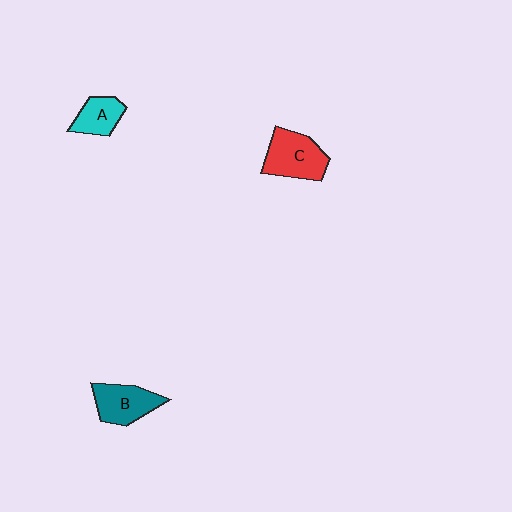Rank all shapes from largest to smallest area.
From largest to smallest: C (red), B (teal), A (cyan).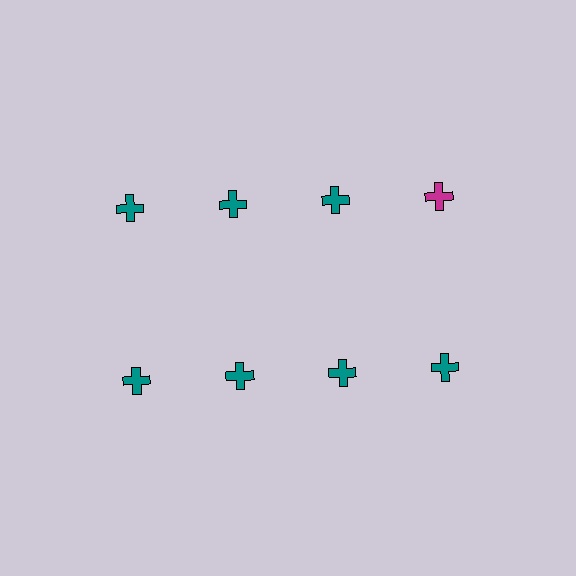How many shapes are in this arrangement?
There are 8 shapes arranged in a grid pattern.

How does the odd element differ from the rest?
It has a different color: magenta instead of teal.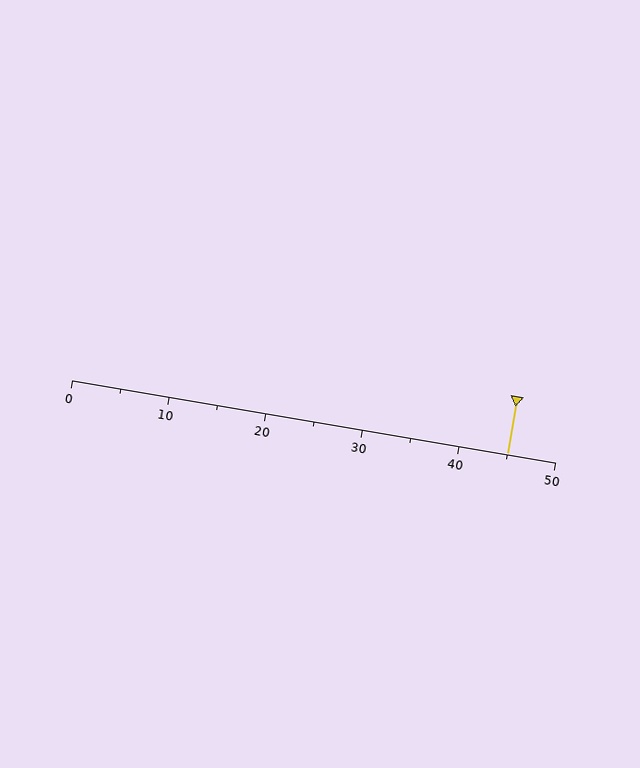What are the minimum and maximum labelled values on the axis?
The axis runs from 0 to 50.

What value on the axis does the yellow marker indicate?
The marker indicates approximately 45.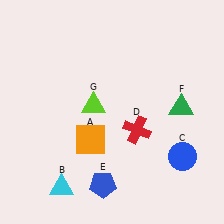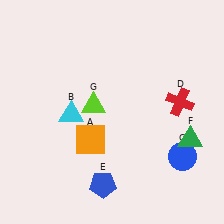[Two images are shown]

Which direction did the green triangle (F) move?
The green triangle (F) moved down.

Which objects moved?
The objects that moved are: the cyan triangle (B), the red cross (D), the green triangle (F).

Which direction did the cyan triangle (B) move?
The cyan triangle (B) moved up.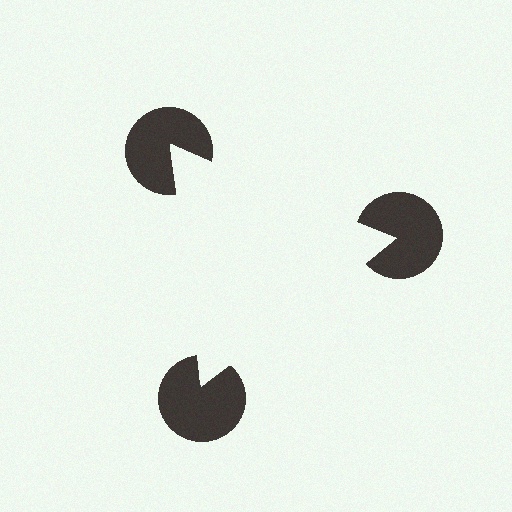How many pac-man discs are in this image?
There are 3 — one at each vertex of the illusory triangle.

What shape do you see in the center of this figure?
An illusory triangle — its edges are inferred from the aligned wedge cuts in the pac-man discs, not physically drawn.